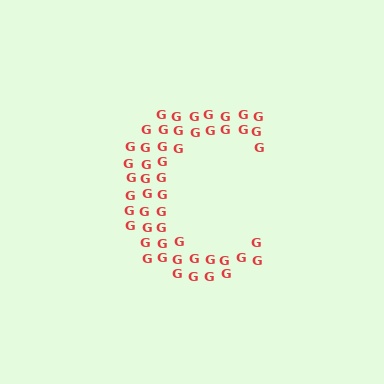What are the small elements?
The small elements are letter G's.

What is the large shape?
The large shape is the letter C.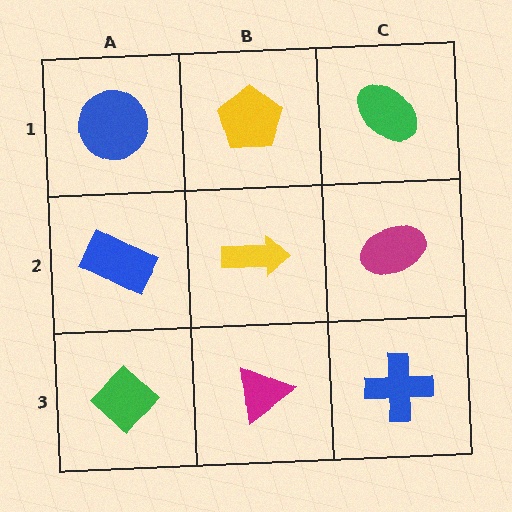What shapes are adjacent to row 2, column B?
A yellow pentagon (row 1, column B), a magenta triangle (row 3, column B), a blue rectangle (row 2, column A), a magenta ellipse (row 2, column C).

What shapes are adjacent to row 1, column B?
A yellow arrow (row 2, column B), a blue circle (row 1, column A), a green ellipse (row 1, column C).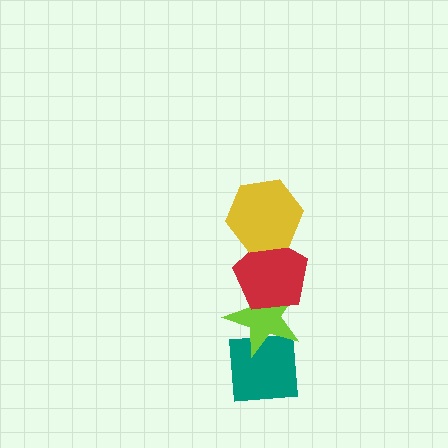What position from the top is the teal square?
The teal square is 4th from the top.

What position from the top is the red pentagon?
The red pentagon is 2nd from the top.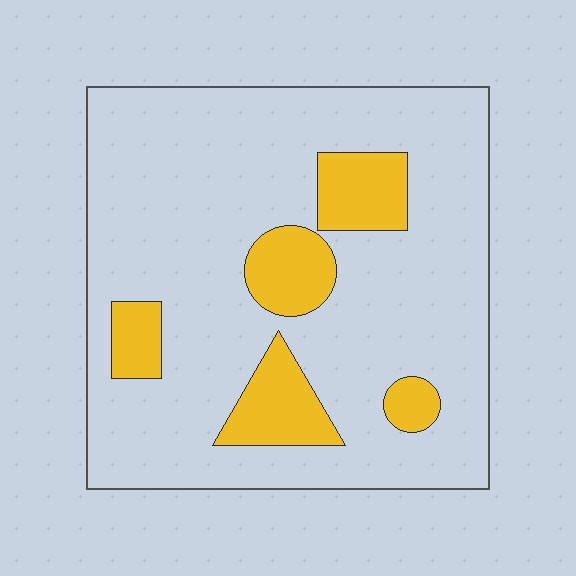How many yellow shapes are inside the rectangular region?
5.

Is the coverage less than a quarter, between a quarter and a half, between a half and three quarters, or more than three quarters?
Less than a quarter.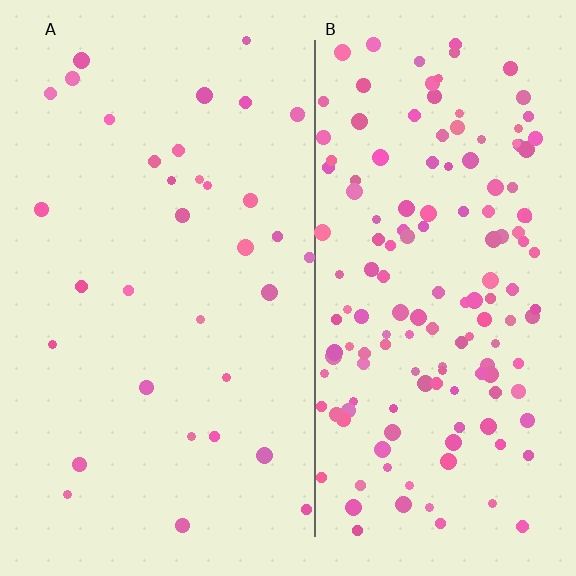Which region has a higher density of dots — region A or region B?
B (the right).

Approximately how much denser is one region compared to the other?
Approximately 4.6× — region B over region A.